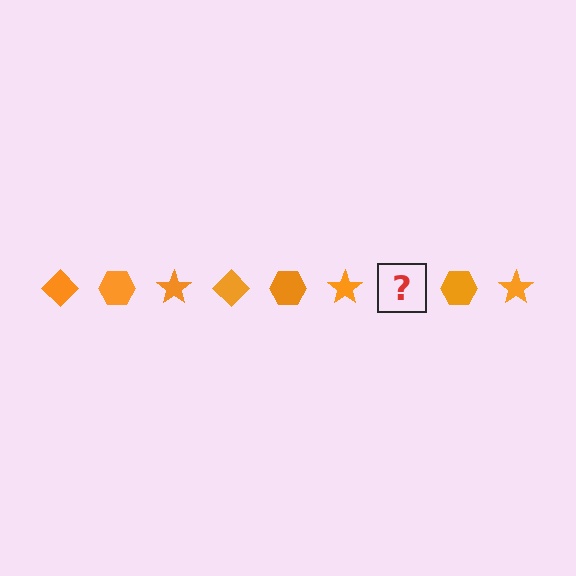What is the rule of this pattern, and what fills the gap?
The rule is that the pattern cycles through diamond, hexagon, star shapes in orange. The gap should be filled with an orange diamond.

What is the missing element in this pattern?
The missing element is an orange diamond.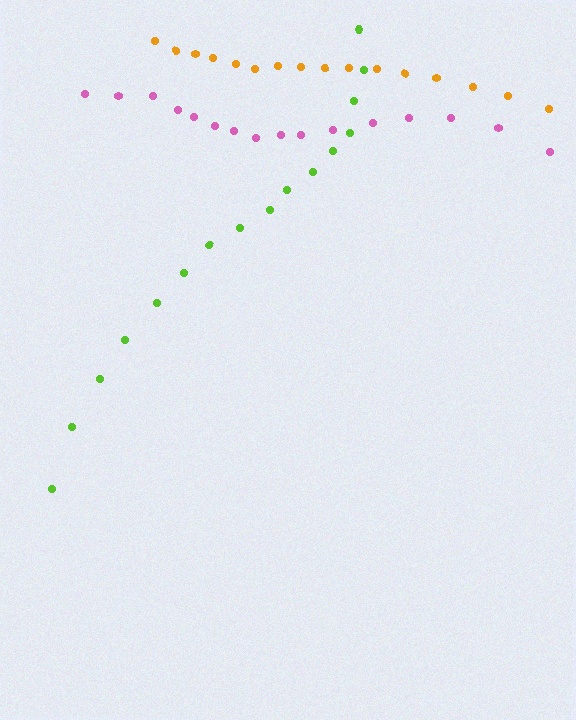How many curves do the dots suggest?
There are 3 distinct paths.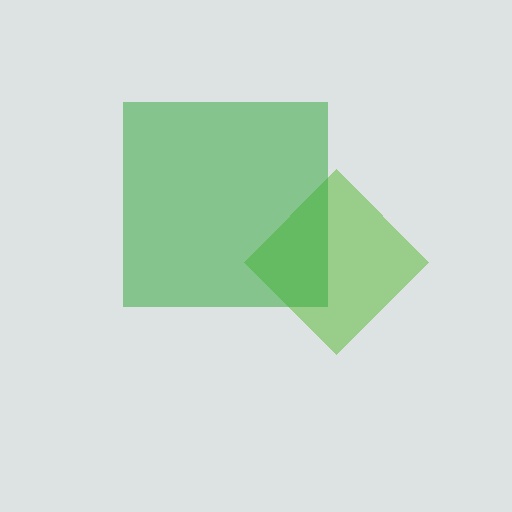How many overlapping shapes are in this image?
There are 2 overlapping shapes in the image.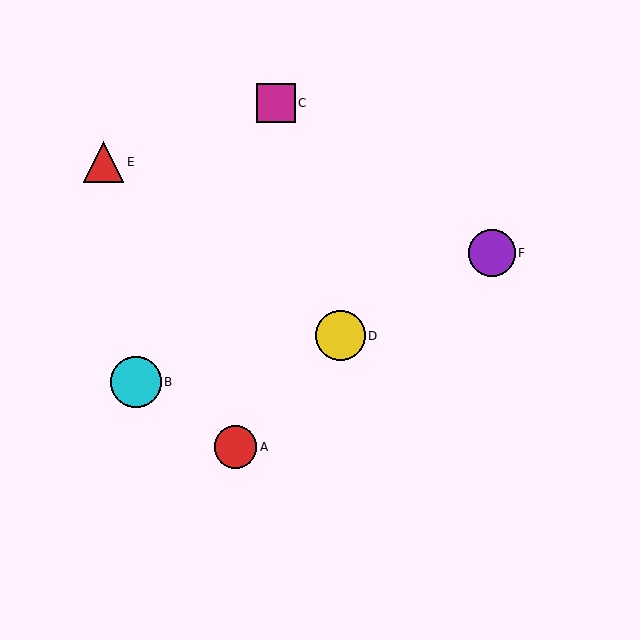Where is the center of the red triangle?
The center of the red triangle is at (103, 162).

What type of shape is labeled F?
Shape F is a purple circle.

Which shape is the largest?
The cyan circle (labeled B) is the largest.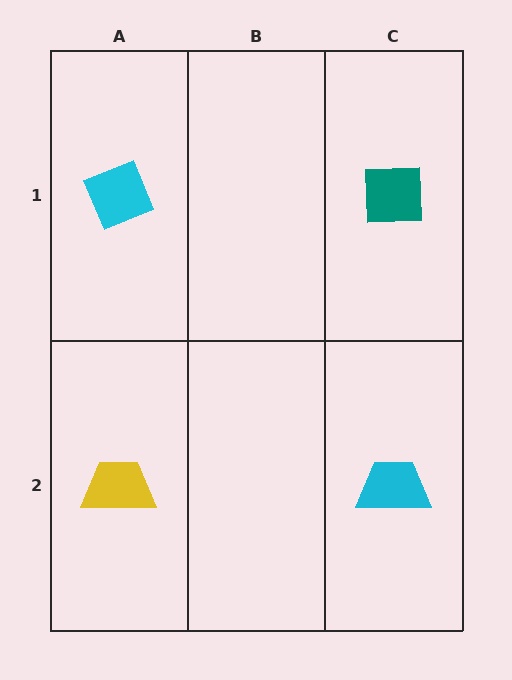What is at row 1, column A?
A cyan diamond.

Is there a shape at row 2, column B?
No, that cell is empty.